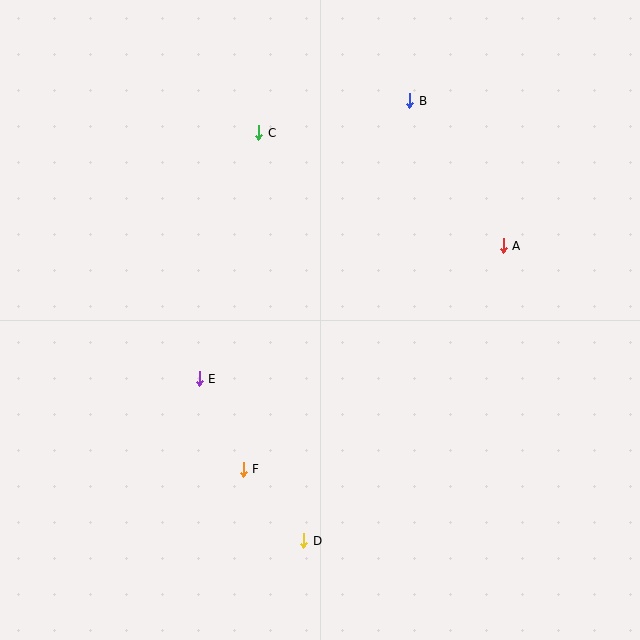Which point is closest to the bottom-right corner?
Point D is closest to the bottom-right corner.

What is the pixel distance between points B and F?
The distance between B and F is 404 pixels.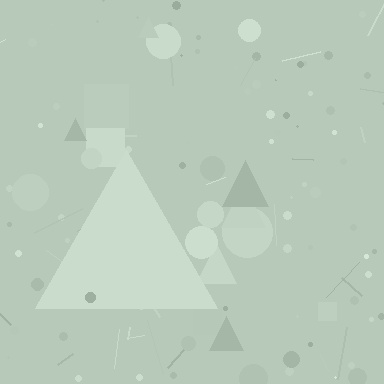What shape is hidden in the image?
A triangle is hidden in the image.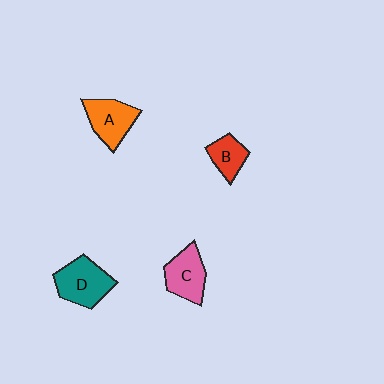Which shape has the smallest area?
Shape B (red).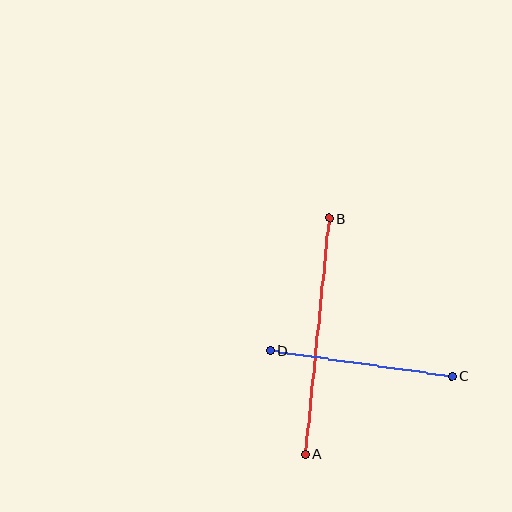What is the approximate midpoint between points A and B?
The midpoint is at approximately (317, 336) pixels.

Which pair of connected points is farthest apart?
Points A and B are farthest apart.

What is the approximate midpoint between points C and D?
The midpoint is at approximately (361, 364) pixels.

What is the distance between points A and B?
The distance is approximately 237 pixels.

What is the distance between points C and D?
The distance is approximately 183 pixels.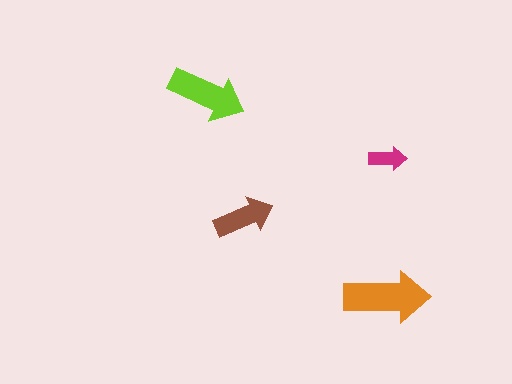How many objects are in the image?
There are 4 objects in the image.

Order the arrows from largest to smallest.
the orange one, the lime one, the brown one, the magenta one.